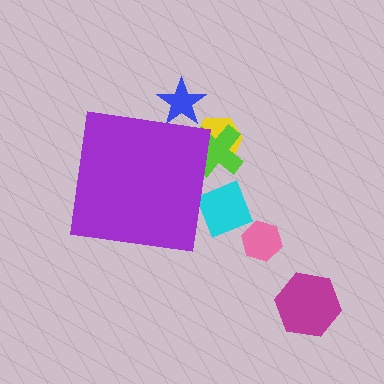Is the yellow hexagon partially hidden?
Yes, the yellow hexagon is partially hidden behind the purple square.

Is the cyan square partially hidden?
Yes, the cyan square is partially hidden behind the purple square.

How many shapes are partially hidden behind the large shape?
4 shapes are partially hidden.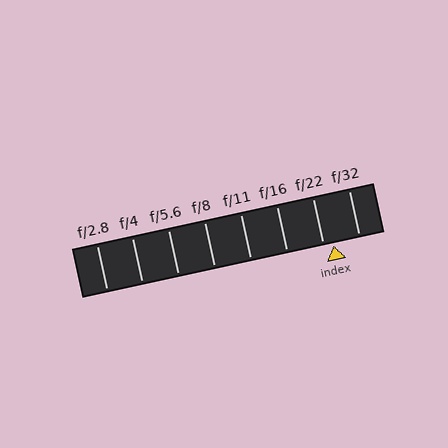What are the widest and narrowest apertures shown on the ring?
The widest aperture shown is f/2.8 and the narrowest is f/32.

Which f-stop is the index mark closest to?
The index mark is closest to f/22.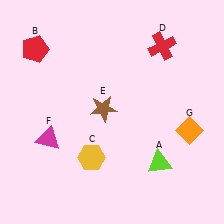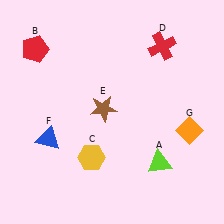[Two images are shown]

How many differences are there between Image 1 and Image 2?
There is 1 difference between the two images.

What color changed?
The triangle (F) changed from magenta in Image 1 to blue in Image 2.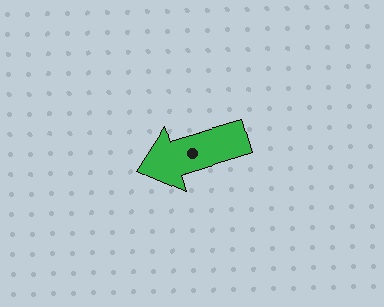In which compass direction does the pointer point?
West.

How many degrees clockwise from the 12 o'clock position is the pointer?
Approximately 253 degrees.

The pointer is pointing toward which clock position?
Roughly 8 o'clock.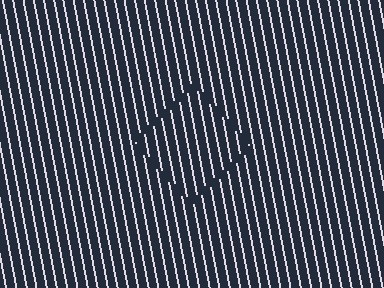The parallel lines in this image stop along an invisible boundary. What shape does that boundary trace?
An illusory square. The interior of the shape contains the same grating, shifted by half a period — the contour is defined by the phase discontinuity where line-ends from the inner and outer gratings abut.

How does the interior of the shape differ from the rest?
The interior of the shape contains the same grating, shifted by half a period — the contour is defined by the phase discontinuity where line-ends from the inner and outer gratings abut.